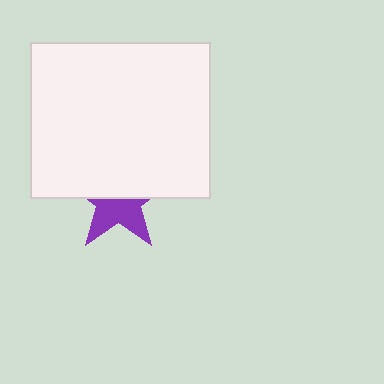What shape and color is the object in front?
The object in front is a white rectangle.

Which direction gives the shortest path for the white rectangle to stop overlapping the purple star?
Moving up gives the shortest separation.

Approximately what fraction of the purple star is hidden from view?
Roughly 54% of the purple star is hidden behind the white rectangle.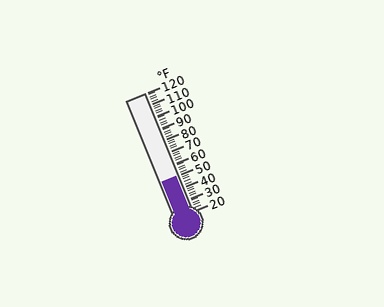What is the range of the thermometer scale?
The thermometer scale ranges from 20°F to 120°F.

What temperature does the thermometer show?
The thermometer shows approximately 50°F.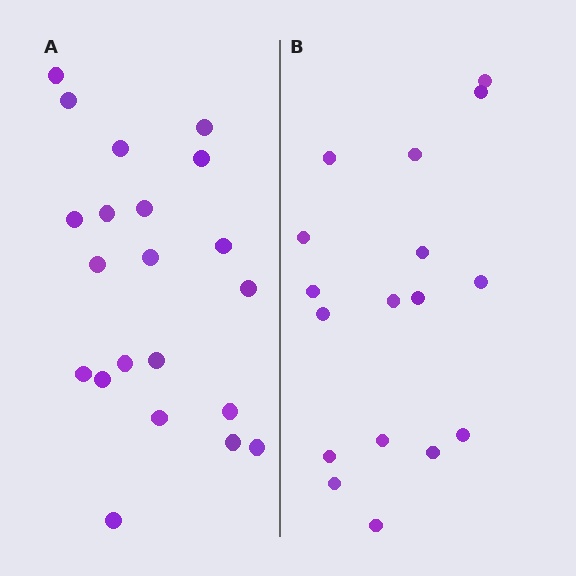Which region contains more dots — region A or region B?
Region A (the left region) has more dots.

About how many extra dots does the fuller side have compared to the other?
Region A has about 4 more dots than region B.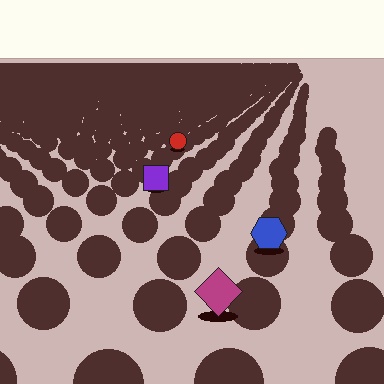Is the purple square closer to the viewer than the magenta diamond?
No. The magenta diamond is closer — you can tell from the texture gradient: the ground texture is coarser near it.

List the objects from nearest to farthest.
From nearest to farthest: the magenta diamond, the blue hexagon, the purple square, the red circle.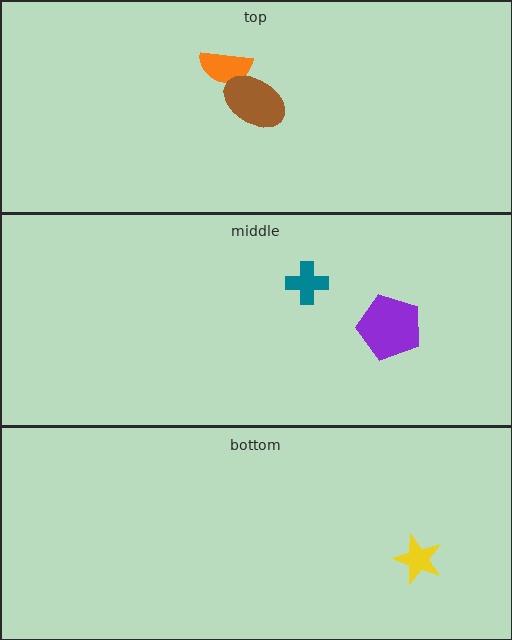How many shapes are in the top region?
2.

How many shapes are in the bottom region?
1.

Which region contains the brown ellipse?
The top region.